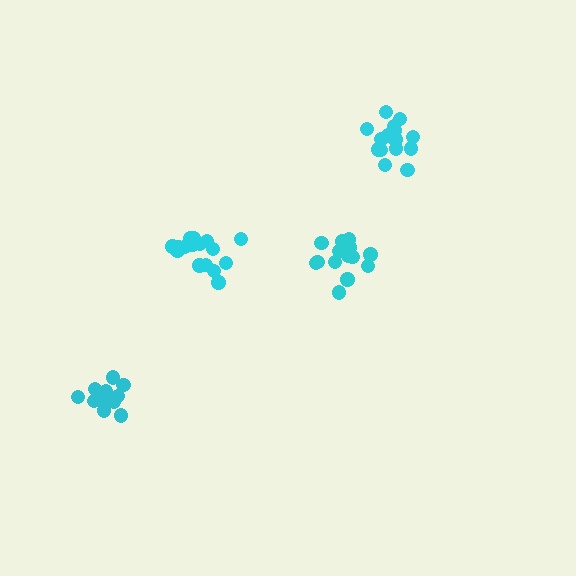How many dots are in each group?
Group 1: 17 dots, Group 2: 12 dots, Group 3: 17 dots, Group 4: 14 dots (60 total).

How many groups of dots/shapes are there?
There are 4 groups.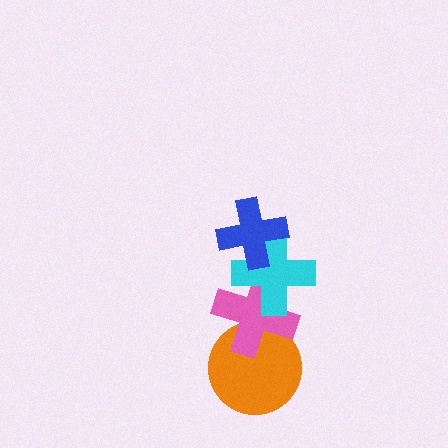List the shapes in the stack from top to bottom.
From top to bottom: the blue cross, the cyan cross, the pink cross, the orange circle.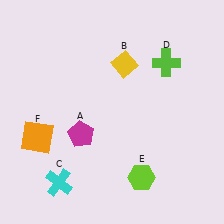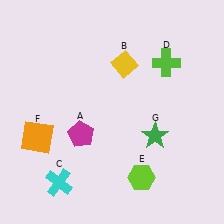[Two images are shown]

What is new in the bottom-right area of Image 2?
A green star (G) was added in the bottom-right area of Image 2.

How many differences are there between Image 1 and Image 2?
There is 1 difference between the two images.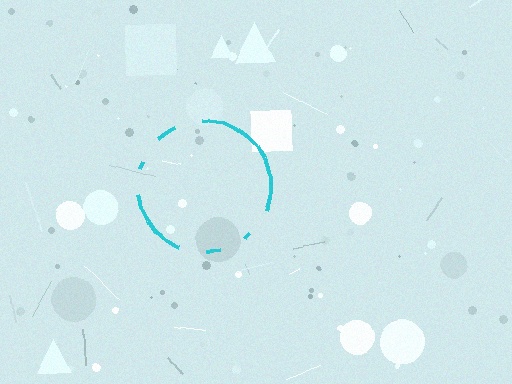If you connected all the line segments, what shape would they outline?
They would outline a circle.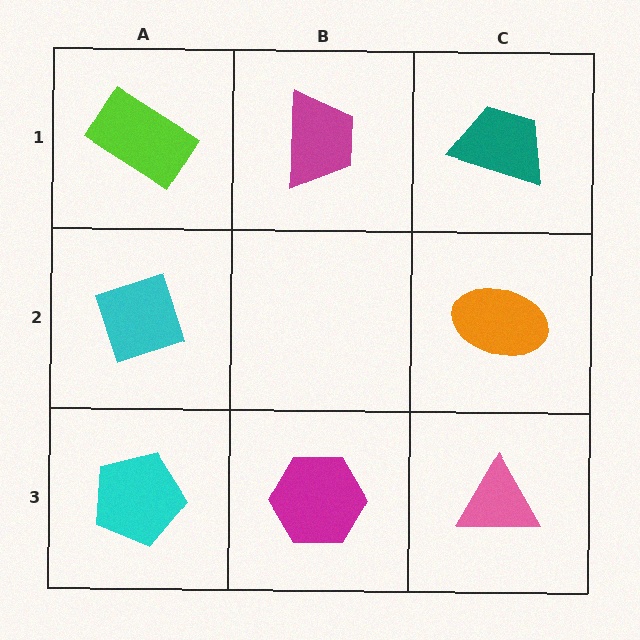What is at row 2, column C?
An orange ellipse.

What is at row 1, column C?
A teal trapezoid.